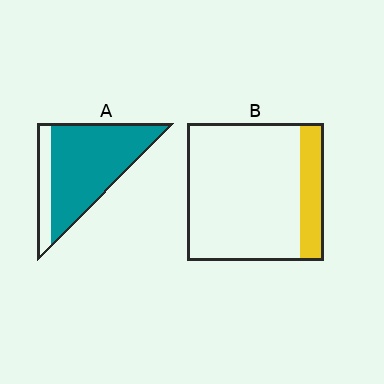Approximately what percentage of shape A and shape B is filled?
A is approximately 80% and B is approximately 20%.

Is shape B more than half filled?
No.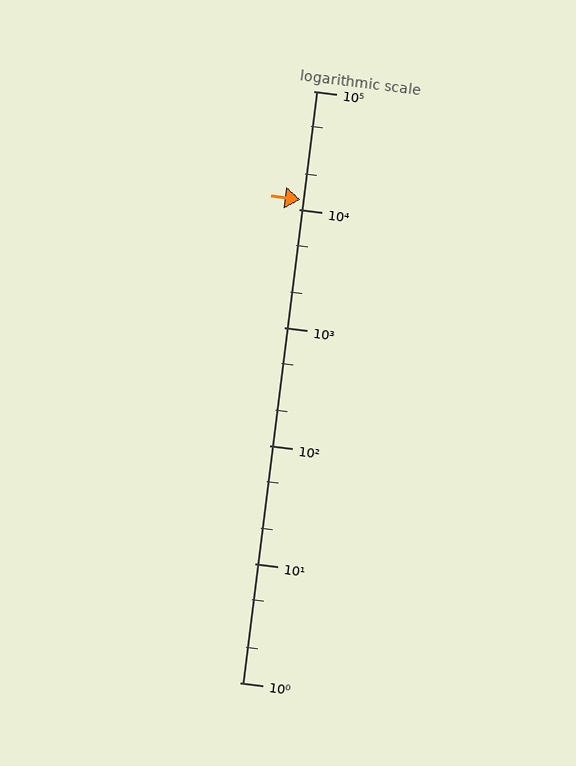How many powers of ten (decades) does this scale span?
The scale spans 5 decades, from 1 to 100000.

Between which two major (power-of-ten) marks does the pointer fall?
The pointer is between 10000 and 100000.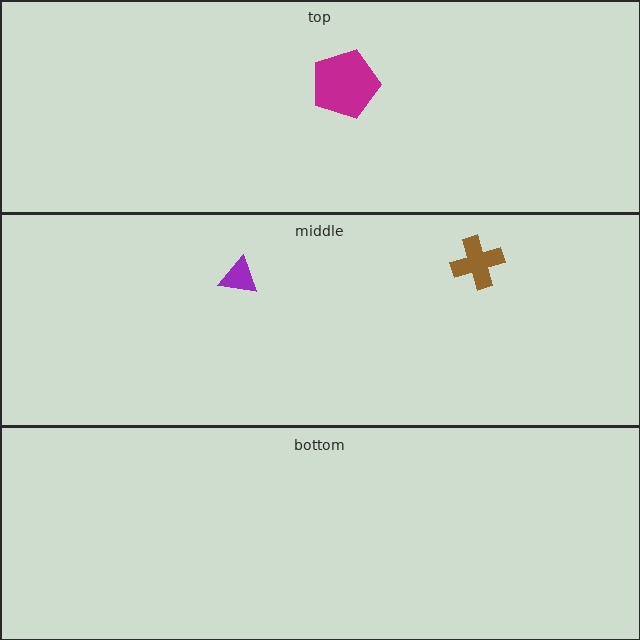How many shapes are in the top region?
1.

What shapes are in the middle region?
The brown cross, the purple triangle.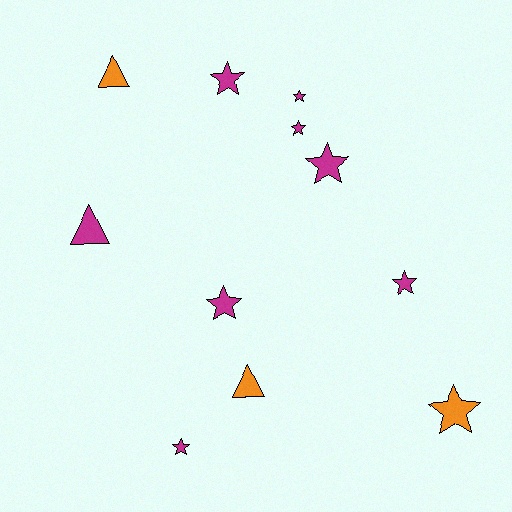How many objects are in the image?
There are 11 objects.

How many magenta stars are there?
There are 7 magenta stars.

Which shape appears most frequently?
Star, with 8 objects.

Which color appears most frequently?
Magenta, with 8 objects.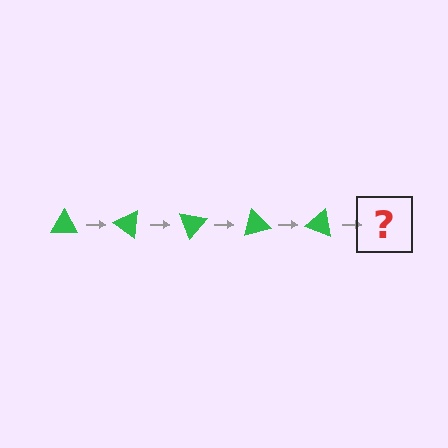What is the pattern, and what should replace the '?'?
The pattern is that the triangle rotates 35 degrees each step. The '?' should be a green triangle rotated 175 degrees.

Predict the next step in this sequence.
The next step is a green triangle rotated 175 degrees.